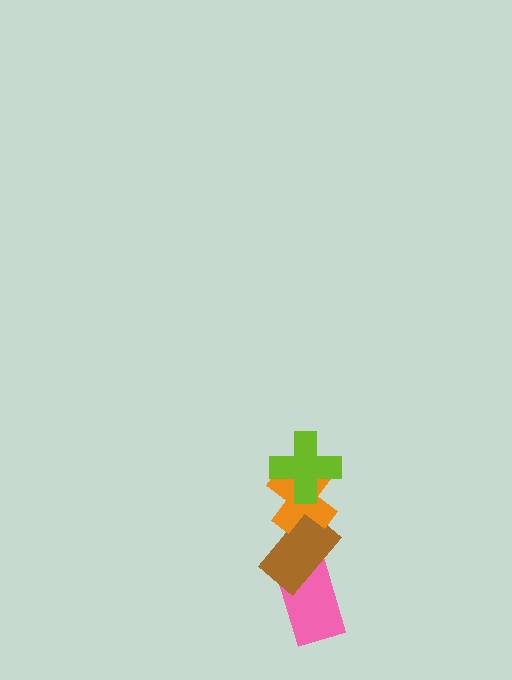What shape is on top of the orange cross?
The lime cross is on top of the orange cross.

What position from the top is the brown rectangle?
The brown rectangle is 3rd from the top.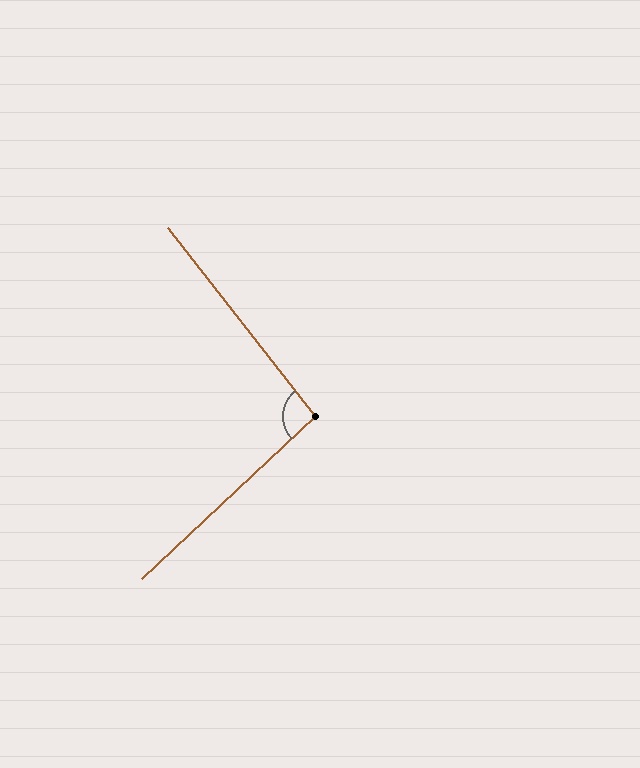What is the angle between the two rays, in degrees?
Approximately 95 degrees.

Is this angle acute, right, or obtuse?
It is obtuse.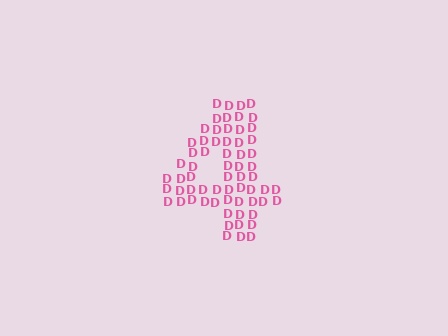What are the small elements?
The small elements are letter D's.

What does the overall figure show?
The overall figure shows the digit 4.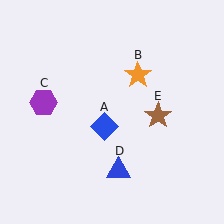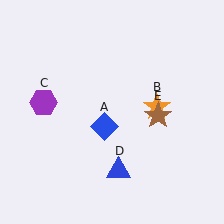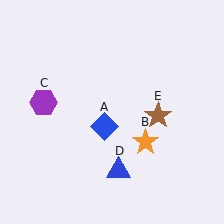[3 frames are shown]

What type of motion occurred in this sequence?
The orange star (object B) rotated clockwise around the center of the scene.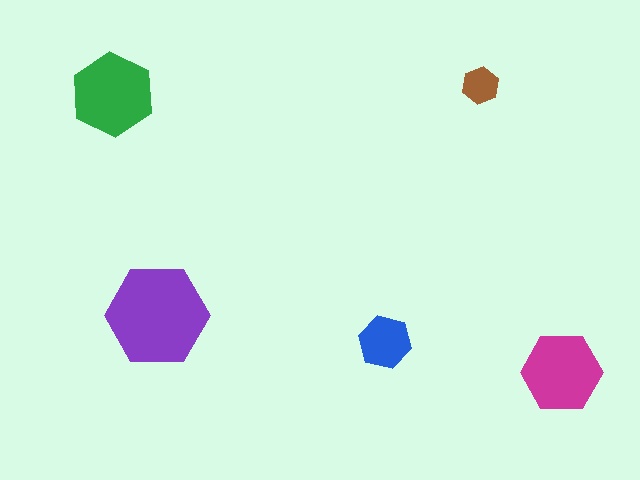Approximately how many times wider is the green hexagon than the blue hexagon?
About 1.5 times wider.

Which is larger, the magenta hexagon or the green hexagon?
The green one.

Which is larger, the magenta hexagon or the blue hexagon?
The magenta one.